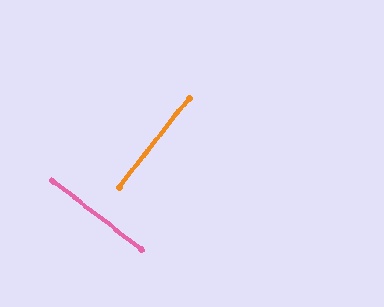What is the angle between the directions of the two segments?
Approximately 90 degrees.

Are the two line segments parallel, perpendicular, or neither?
Perpendicular — they meet at approximately 90°.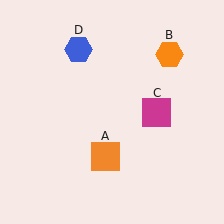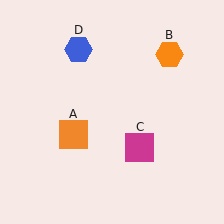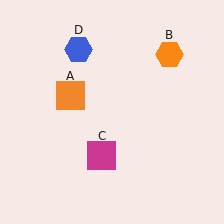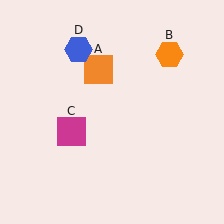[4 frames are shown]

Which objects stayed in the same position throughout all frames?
Orange hexagon (object B) and blue hexagon (object D) remained stationary.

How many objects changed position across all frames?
2 objects changed position: orange square (object A), magenta square (object C).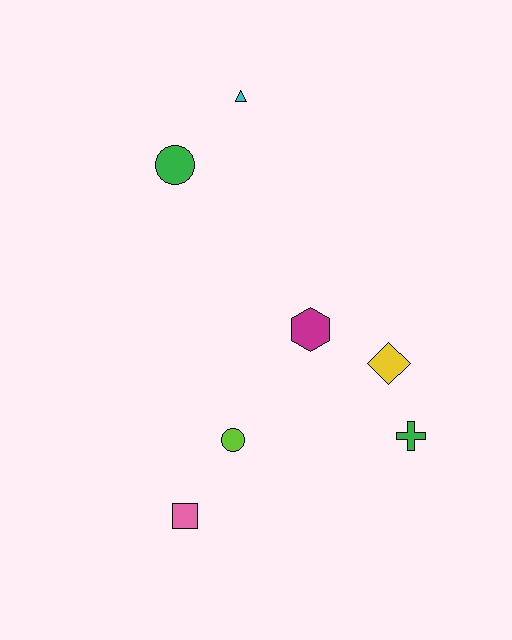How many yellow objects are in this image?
There is 1 yellow object.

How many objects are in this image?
There are 7 objects.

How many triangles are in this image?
There is 1 triangle.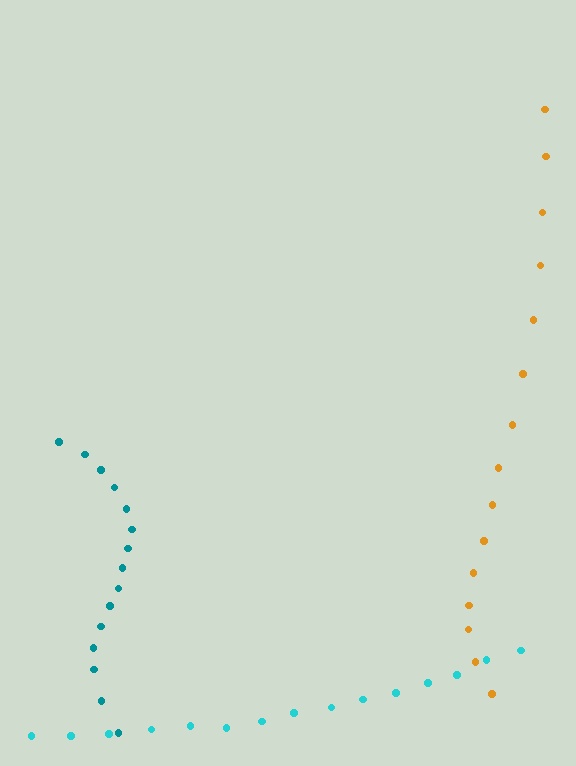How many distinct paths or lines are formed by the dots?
There are 3 distinct paths.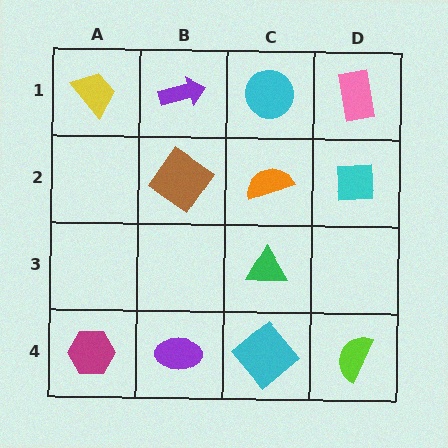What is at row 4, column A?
A magenta hexagon.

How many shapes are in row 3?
1 shape.